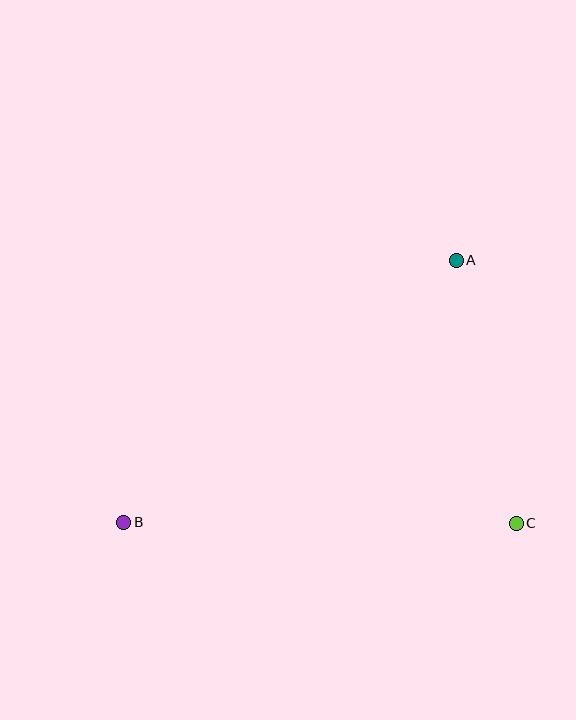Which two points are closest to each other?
Points A and C are closest to each other.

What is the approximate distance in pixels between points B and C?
The distance between B and C is approximately 392 pixels.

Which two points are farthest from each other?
Points A and B are farthest from each other.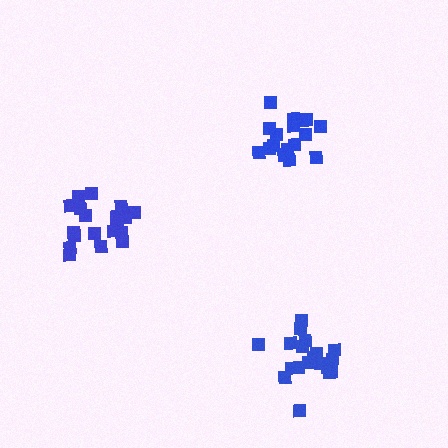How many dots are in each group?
Group 1: 18 dots, Group 2: 21 dots, Group 3: 20 dots (59 total).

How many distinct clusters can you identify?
There are 3 distinct clusters.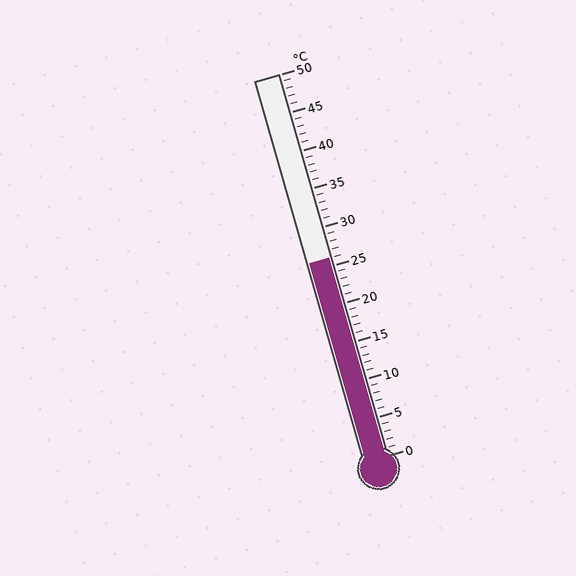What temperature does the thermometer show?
The thermometer shows approximately 26°C.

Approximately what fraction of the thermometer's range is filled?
The thermometer is filled to approximately 50% of its range.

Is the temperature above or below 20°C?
The temperature is above 20°C.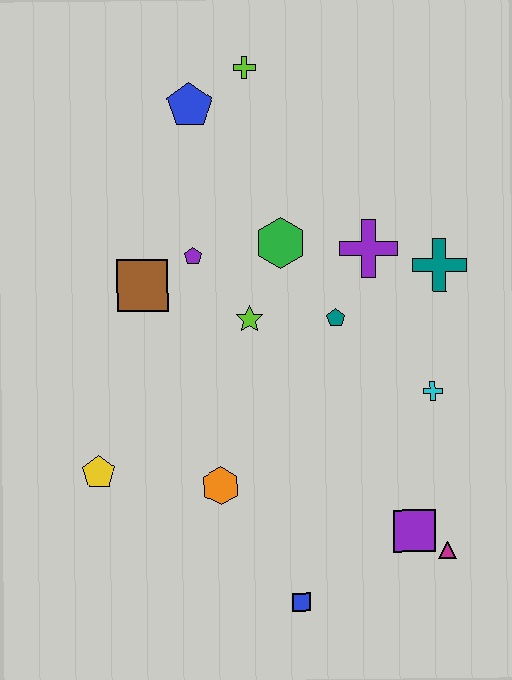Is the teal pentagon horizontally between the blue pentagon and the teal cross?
Yes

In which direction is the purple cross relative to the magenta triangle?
The purple cross is above the magenta triangle.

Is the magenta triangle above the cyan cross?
No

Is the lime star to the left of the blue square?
Yes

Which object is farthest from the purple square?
The lime cross is farthest from the purple square.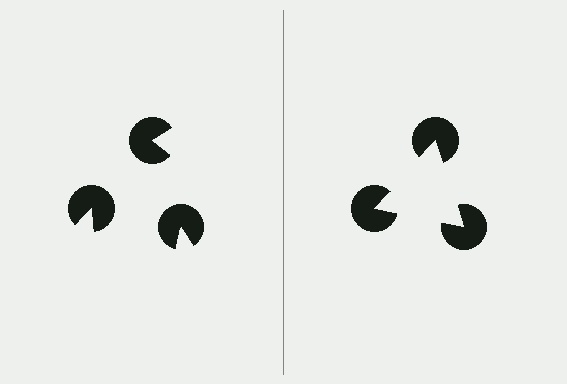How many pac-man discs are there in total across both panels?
6 — 3 on each side.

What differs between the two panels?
The pac-man discs are positioned identically on both sides; only the wedge orientations differ. On the right they align to a triangle; on the left they are misaligned.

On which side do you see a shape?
An illusory triangle appears on the right side. On the left side the wedge cuts are rotated, so no coherent shape forms.